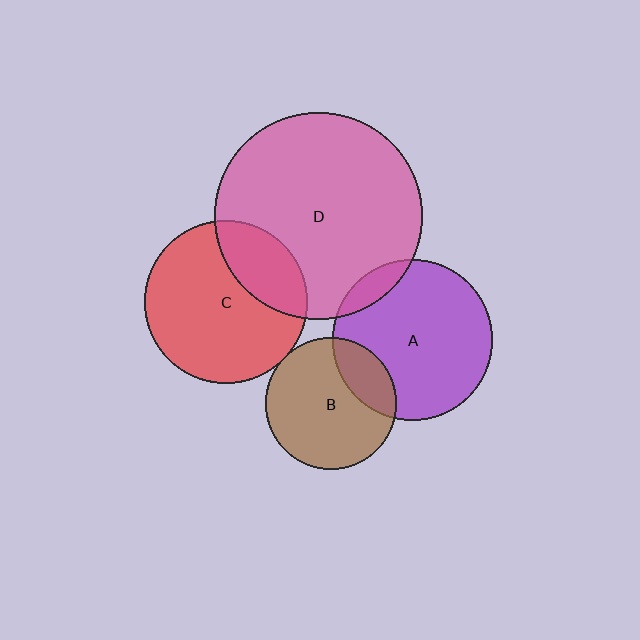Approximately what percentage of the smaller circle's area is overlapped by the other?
Approximately 20%.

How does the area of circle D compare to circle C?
Approximately 1.6 times.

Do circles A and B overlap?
Yes.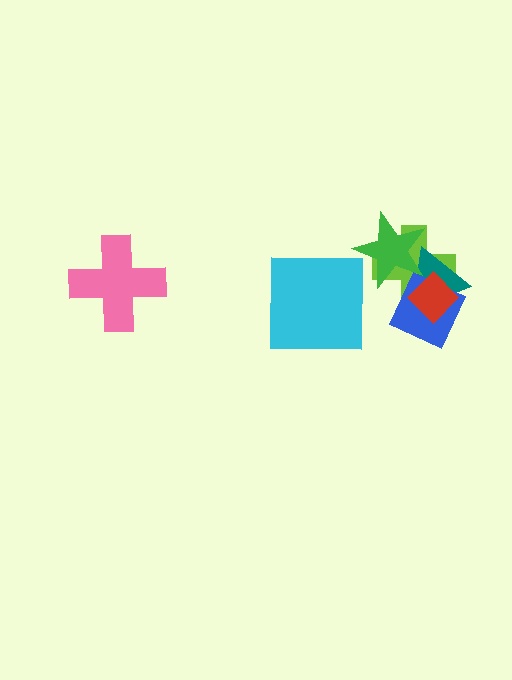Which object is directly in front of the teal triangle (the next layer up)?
The blue diamond is directly in front of the teal triangle.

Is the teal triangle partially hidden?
Yes, it is partially covered by another shape.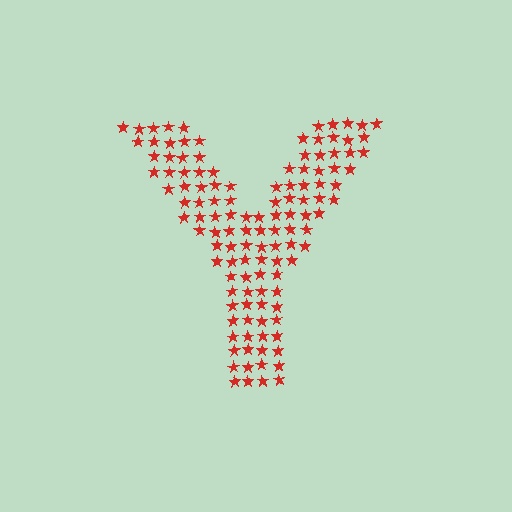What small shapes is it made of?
It is made of small stars.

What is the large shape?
The large shape is the letter Y.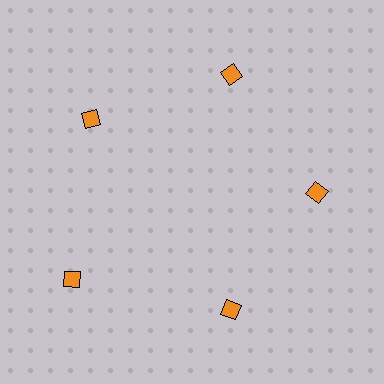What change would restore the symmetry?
The symmetry would be restored by moving it inward, back onto the ring so that all 5 diamonds sit at equal angles and equal distance from the center.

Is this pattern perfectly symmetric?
No. The 5 orange diamonds are arranged in a ring, but one element near the 8 o'clock position is pushed outward from the center, breaking the 5-fold rotational symmetry.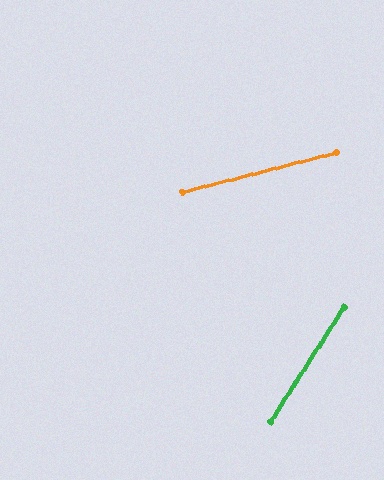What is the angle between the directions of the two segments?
Approximately 43 degrees.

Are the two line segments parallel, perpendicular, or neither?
Neither parallel nor perpendicular — they differ by about 43°.